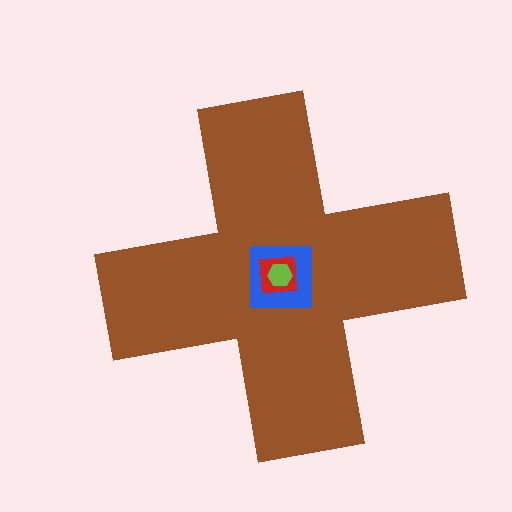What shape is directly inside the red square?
The lime hexagon.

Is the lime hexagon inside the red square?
Yes.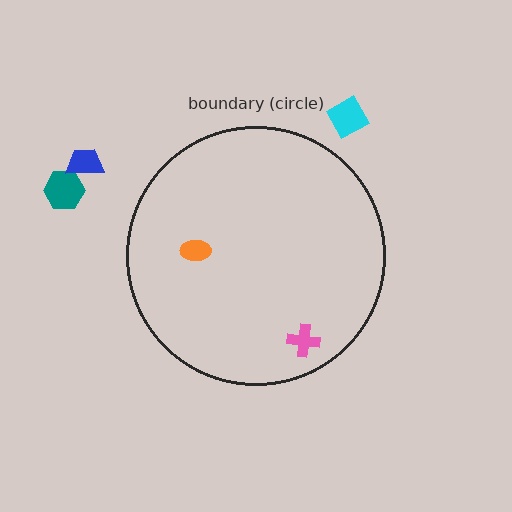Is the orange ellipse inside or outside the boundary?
Inside.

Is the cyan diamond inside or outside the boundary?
Outside.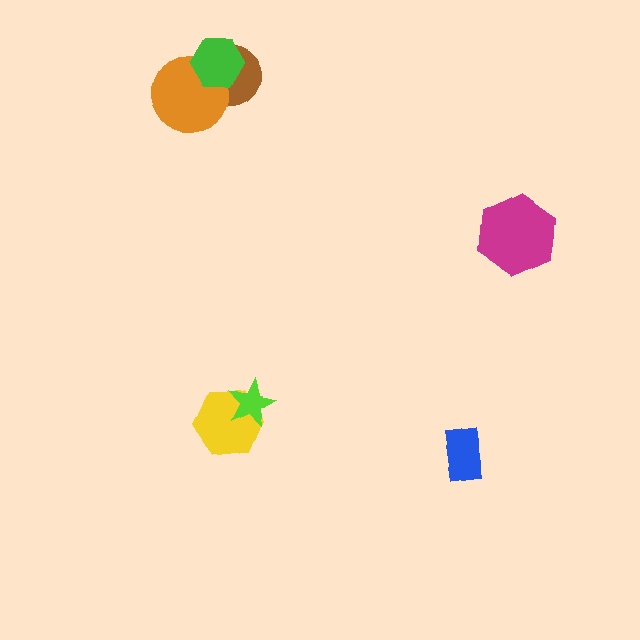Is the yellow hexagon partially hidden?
Yes, it is partially covered by another shape.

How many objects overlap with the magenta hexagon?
0 objects overlap with the magenta hexagon.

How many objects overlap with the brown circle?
2 objects overlap with the brown circle.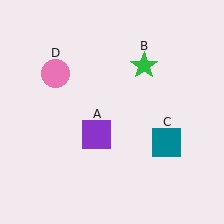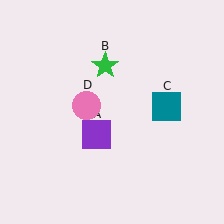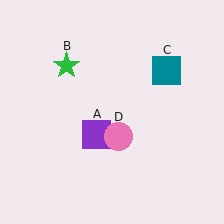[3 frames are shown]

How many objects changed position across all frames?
3 objects changed position: green star (object B), teal square (object C), pink circle (object D).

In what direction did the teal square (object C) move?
The teal square (object C) moved up.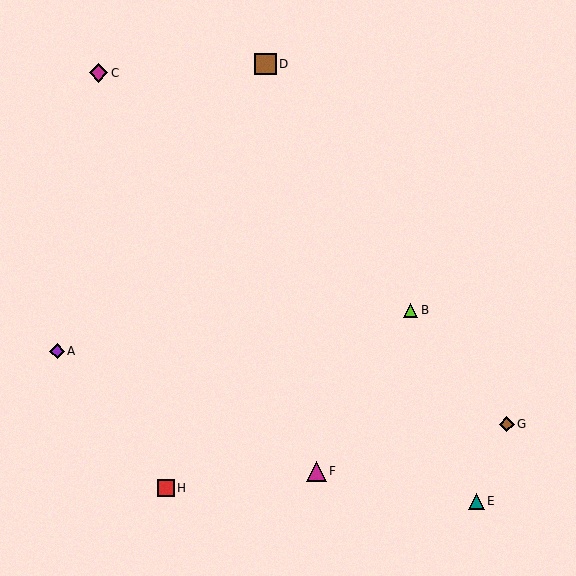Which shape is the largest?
The brown square (labeled D) is the largest.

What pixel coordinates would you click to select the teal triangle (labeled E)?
Click at (476, 501) to select the teal triangle E.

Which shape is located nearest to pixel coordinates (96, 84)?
The magenta diamond (labeled C) at (99, 73) is nearest to that location.